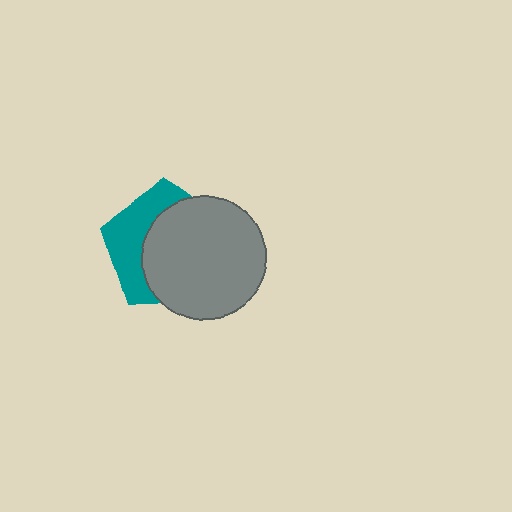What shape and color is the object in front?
The object in front is a gray circle.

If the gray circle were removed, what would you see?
You would see the complete teal pentagon.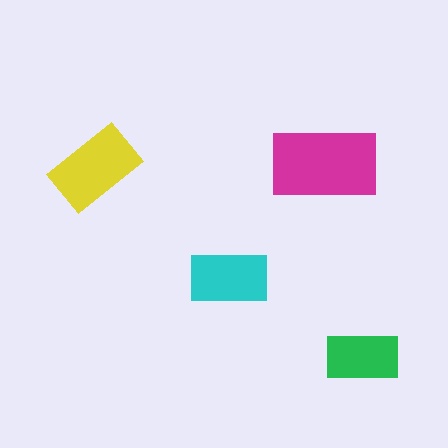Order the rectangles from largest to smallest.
the magenta one, the yellow one, the cyan one, the green one.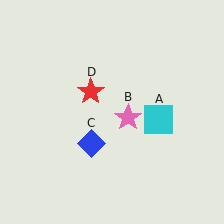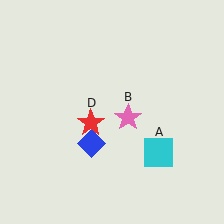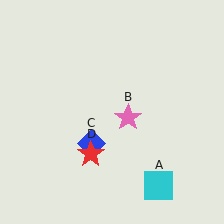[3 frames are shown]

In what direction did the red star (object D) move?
The red star (object D) moved down.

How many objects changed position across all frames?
2 objects changed position: cyan square (object A), red star (object D).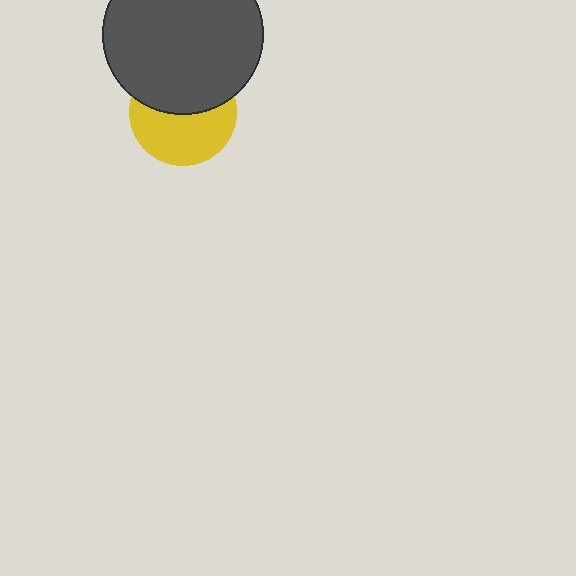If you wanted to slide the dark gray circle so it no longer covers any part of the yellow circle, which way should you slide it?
Slide it up — that is the most direct way to separate the two shapes.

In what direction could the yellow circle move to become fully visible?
The yellow circle could move down. That would shift it out from behind the dark gray circle entirely.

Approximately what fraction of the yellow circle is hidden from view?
Roughly 46% of the yellow circle is hidden behind the dark gray circle.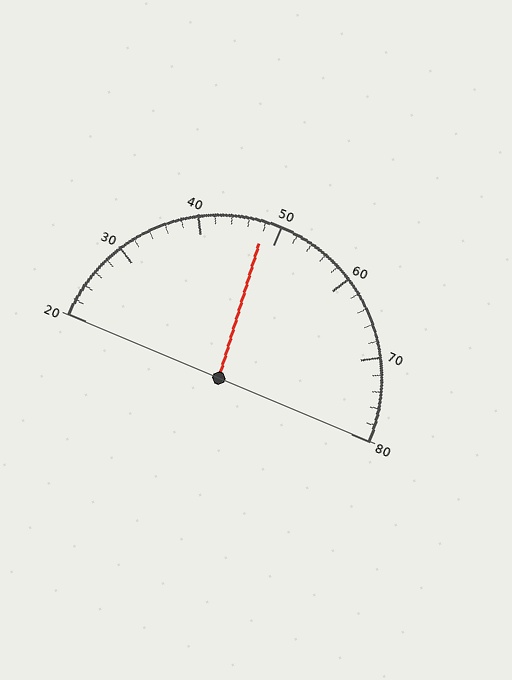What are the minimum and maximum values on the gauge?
The gauge ranges from 20 to 80.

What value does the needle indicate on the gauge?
The needle indicates approximately 48.